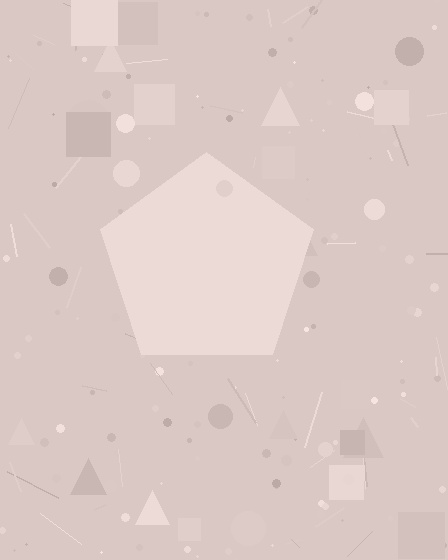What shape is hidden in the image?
A pentagon is hidden in the image.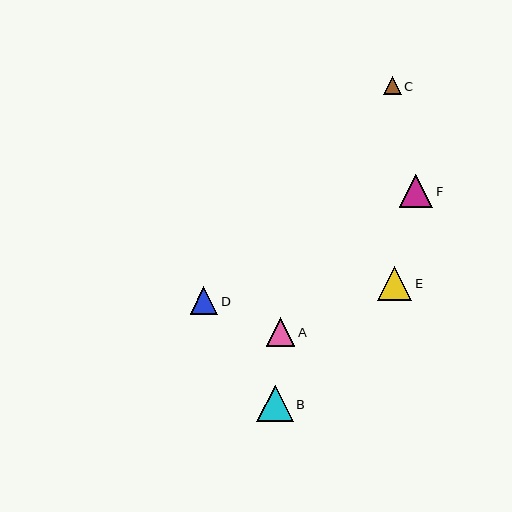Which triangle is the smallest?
Triangle C is the smallest with a size of approximately 18 pixels.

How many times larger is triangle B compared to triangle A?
Triangle B is approximately 1.3 times the size of triangle A.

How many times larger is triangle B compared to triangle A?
Triangle B is approximately 1.3 times the size of triangle A.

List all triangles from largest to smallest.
From largest to smallest: B, E, F, A, D, C.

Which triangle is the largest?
Triangle B is the largest with a size of approximately 36 pixels.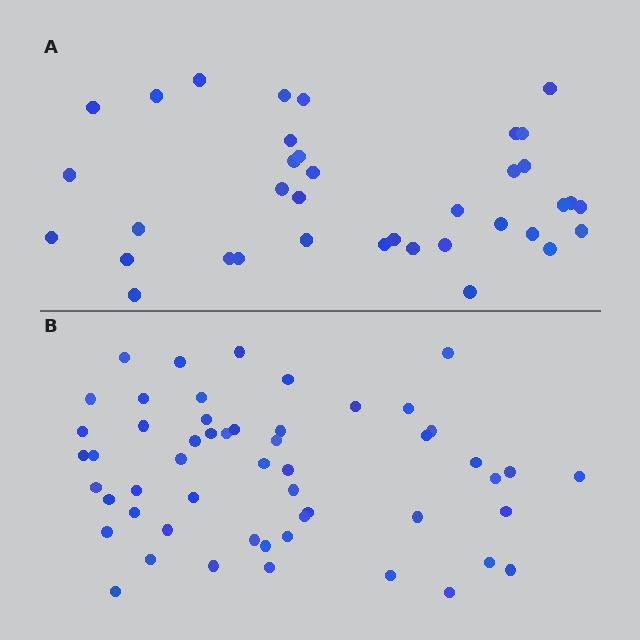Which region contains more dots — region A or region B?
Region B (the bottom region) has more dots.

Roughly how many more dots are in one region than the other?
Region B has approximately 15 more dots than region A.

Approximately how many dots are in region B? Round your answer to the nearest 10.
About 50 dots. (The exact count is 53, which rounds to 50.)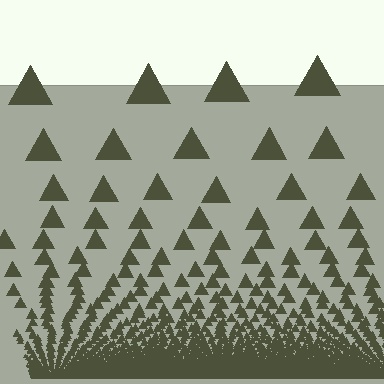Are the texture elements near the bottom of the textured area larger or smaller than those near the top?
Smaller. The gradient is inverted — elements near the bottom are smaller and denser.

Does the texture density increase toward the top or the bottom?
Density increases toward the bottom.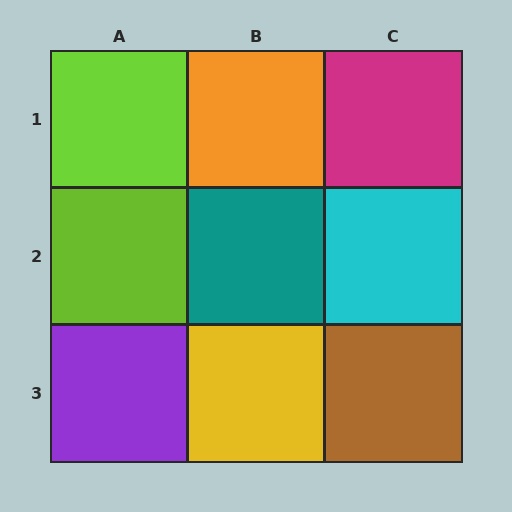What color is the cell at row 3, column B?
Yellow.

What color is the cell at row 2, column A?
Lime.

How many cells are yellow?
1 cell is yellow.